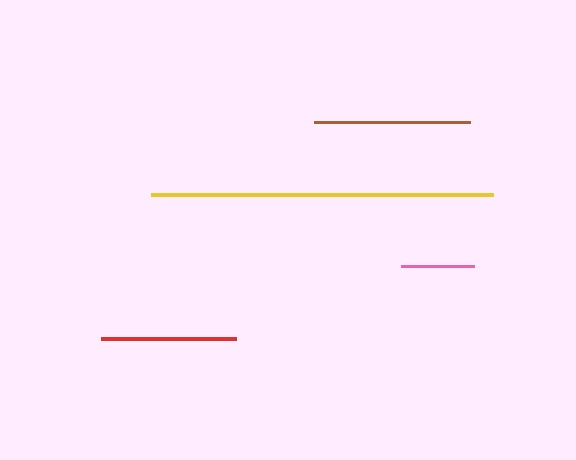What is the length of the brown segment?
The brown segment is approximately 156 pixels long.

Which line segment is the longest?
The yellow line is the longest at approximately 342 pixels.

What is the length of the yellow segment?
The yellow segment is approximately 342 pixels long.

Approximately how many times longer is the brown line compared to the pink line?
The brown line is approximately 2.1 times the length of the pink line.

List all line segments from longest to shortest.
From longest to shortest: yellow, brown, red, pink.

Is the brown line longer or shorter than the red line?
The brown line is longer than the red line.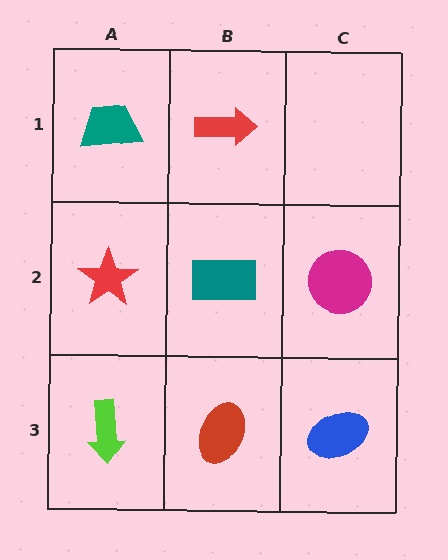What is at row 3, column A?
A lime arrow.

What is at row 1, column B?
A red arrow.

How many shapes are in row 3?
3 shapes.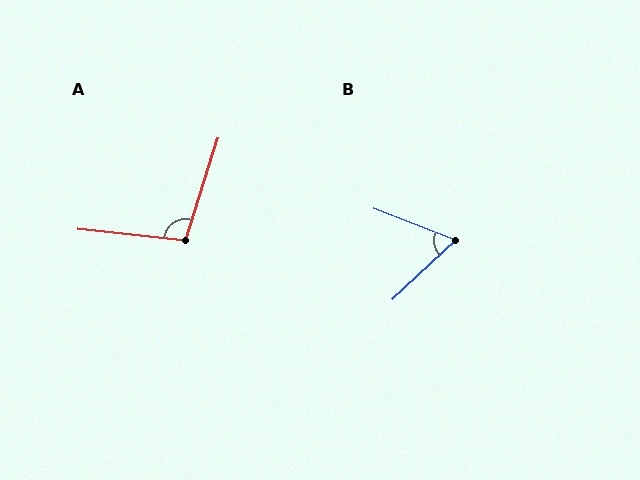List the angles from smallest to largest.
B (64°), A (101°).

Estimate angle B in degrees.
Approximately 64 degrees.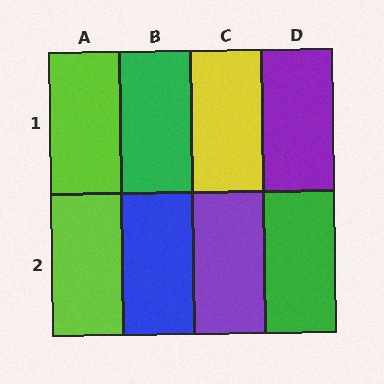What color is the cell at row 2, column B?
Blue.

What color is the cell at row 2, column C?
Purple.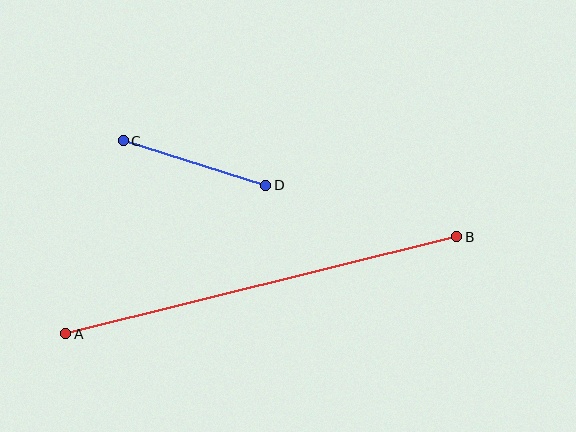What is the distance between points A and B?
The distance is approximately 402 pixels.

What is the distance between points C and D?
The distance is approximately 149 pixels.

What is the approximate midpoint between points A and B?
The midpoint is at approximately (261, 285) pixels.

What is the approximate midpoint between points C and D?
The midpoint is at approximately (194, 163) pixels.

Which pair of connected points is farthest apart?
Points A and B are farthest apart.